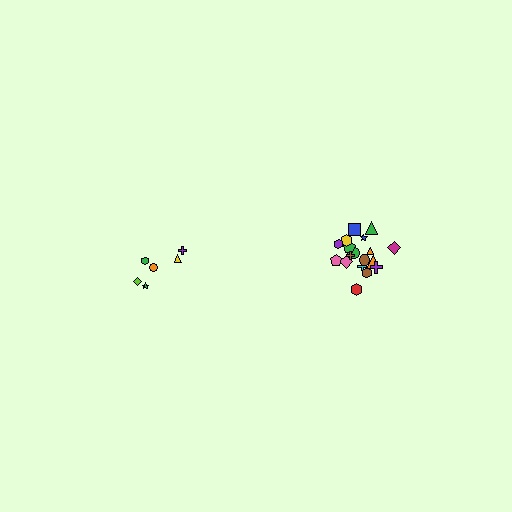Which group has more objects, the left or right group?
The right group.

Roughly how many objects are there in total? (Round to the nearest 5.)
Roughly 25 objects in total.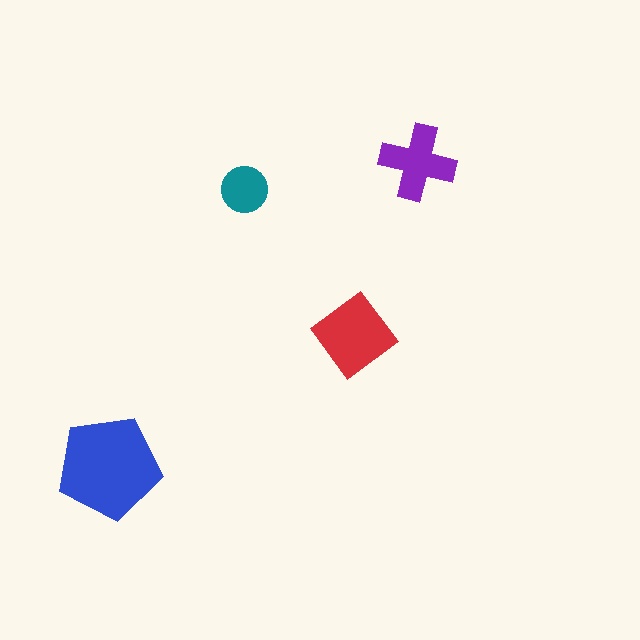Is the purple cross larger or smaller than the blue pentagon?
Smaller.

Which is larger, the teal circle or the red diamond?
The red diamond.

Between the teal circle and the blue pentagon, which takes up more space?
The blue pentagon.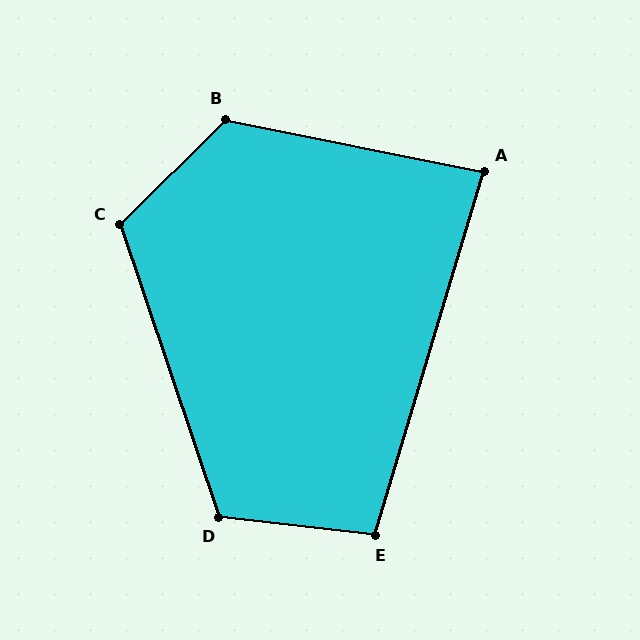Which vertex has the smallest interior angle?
A, at approximately 85 degrees.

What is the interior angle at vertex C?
Approximately 116 degrees (obtuse).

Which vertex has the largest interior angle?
B, at approximately 124 degrees.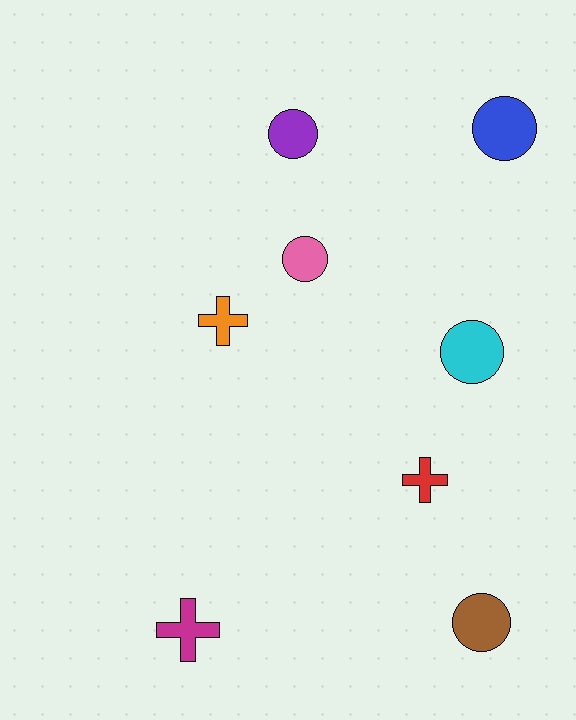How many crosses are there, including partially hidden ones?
There are 3 crosses.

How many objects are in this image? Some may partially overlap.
There are 8 objects.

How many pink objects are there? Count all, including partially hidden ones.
There is 1 pink object.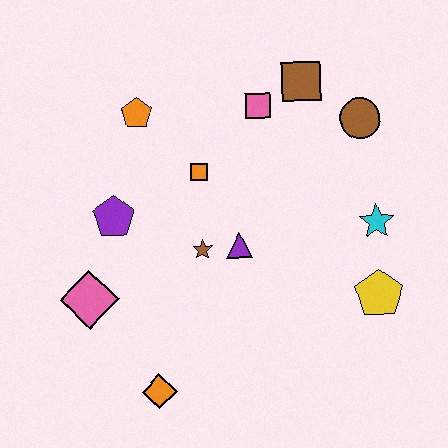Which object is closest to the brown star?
The purple triangle is closest to the brown star.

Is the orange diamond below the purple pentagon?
Yes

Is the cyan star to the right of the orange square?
Yes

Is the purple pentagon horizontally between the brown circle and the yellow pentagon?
No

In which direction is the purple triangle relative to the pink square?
The purple triangle is below the pink square.